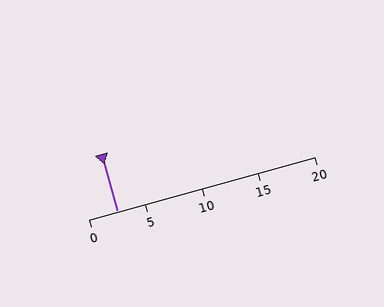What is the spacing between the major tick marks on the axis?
The major ticks are spaced 5 apart.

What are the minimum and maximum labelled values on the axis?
The axis runs from 0 to 20.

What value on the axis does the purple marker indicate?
The marker indicates approximately 2.5.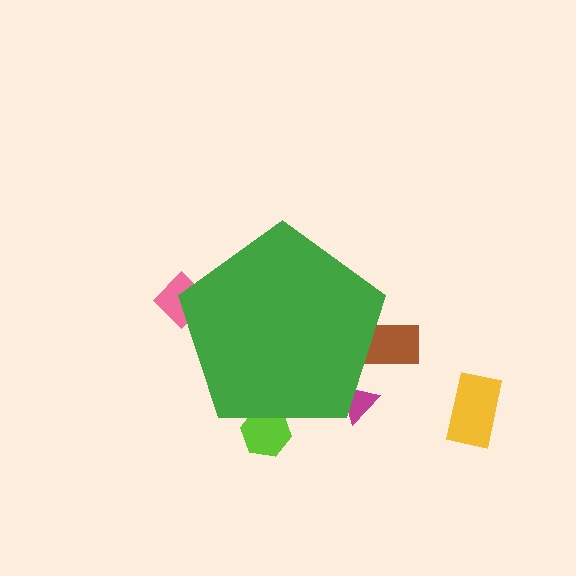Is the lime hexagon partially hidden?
Yes, the lime hexagon is partially hidden behind the green pentagon.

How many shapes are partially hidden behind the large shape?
4 shapes are partially hidden.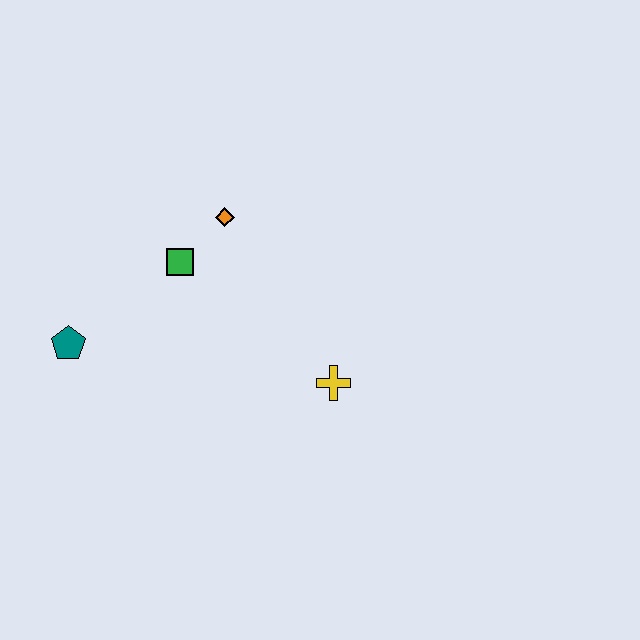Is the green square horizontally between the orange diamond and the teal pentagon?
Yes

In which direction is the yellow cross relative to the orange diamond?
The yellow cross is below the orange diamond.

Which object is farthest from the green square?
The yellow cross is farthest from the green square.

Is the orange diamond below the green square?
No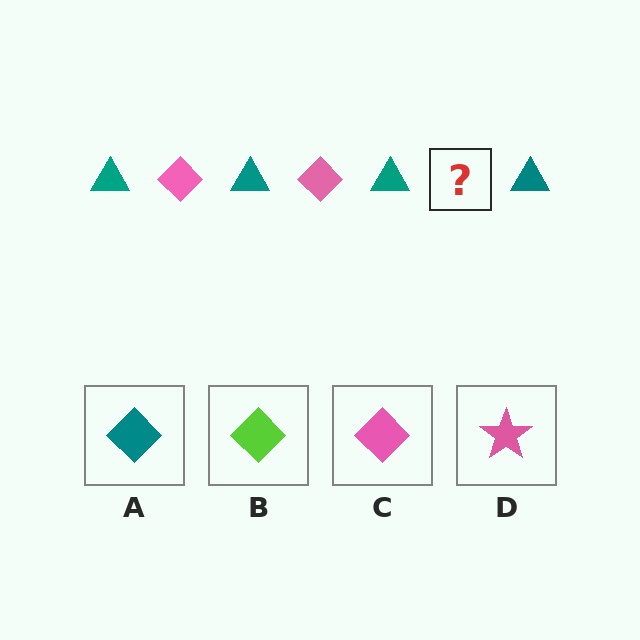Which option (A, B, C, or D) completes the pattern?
C.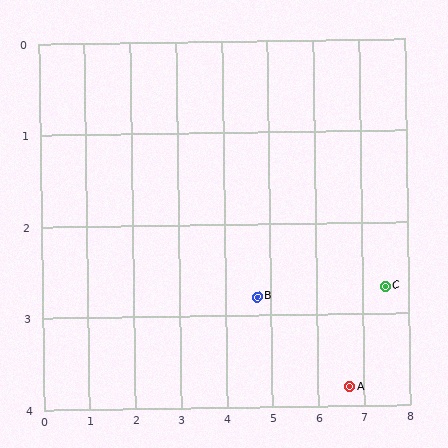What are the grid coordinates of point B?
Point B is at approximately (4.7, 2.8).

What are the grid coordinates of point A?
Point A is at approximately (6.7, 3.8).